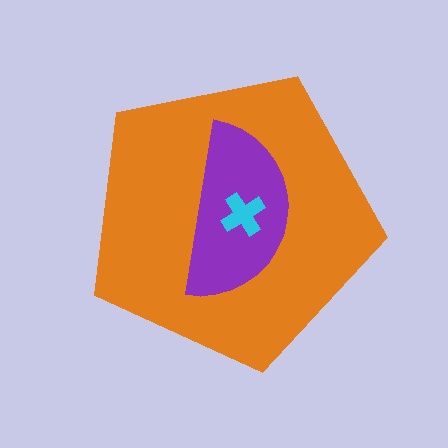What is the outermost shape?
The orange pentagon.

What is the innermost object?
The cyan cross.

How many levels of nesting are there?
3.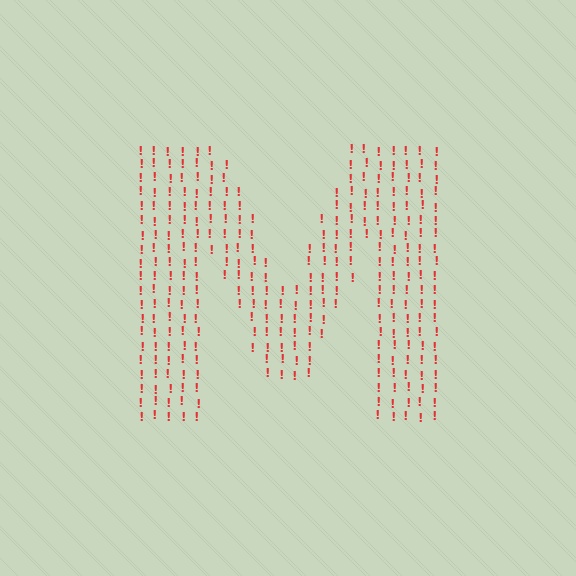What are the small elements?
The small elements are exclamation marks.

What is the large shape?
The large shape is the letter M.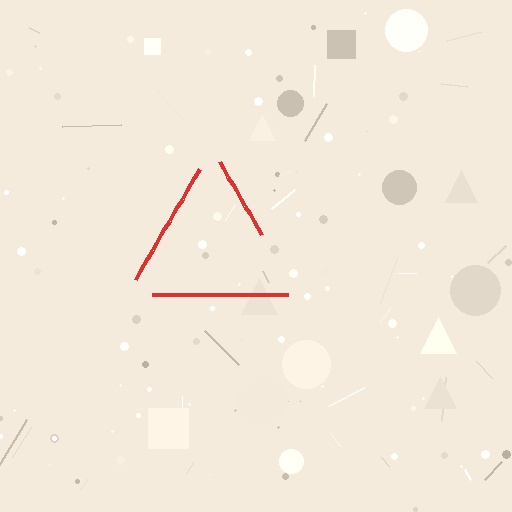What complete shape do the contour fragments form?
The contour fragments form a triangle.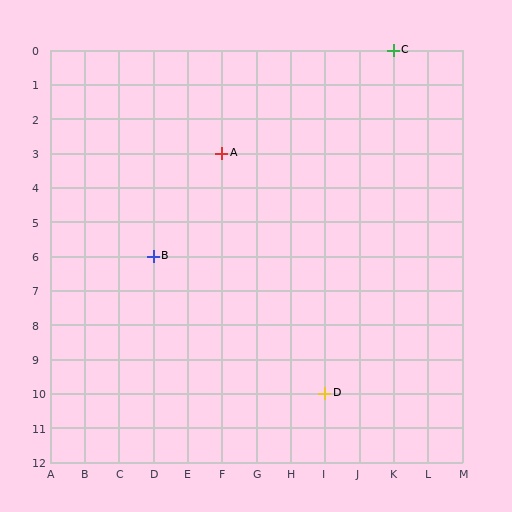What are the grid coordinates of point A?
Point A is at grid coordinates (F, 3).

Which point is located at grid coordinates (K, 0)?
Point C is at (K, 0).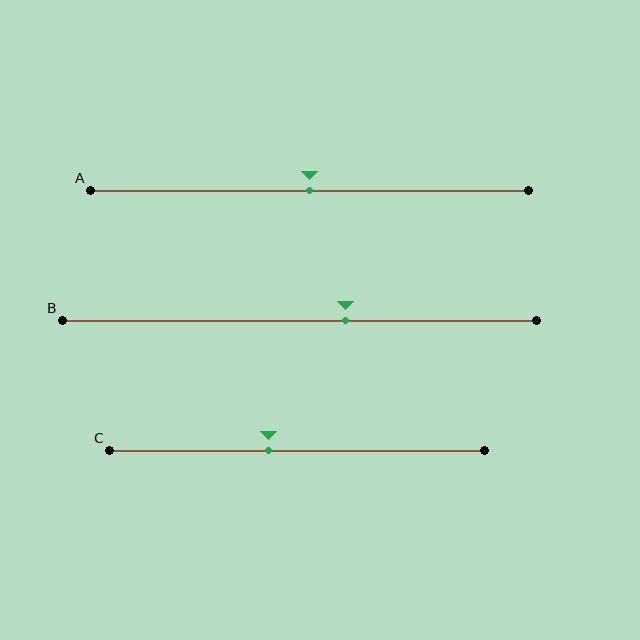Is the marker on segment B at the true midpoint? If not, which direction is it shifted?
No, the marker on segment B is shifted to the right by about 10% of the segment length.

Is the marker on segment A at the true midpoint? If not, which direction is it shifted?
Yes, the marker on segment A is at the true midpoint.